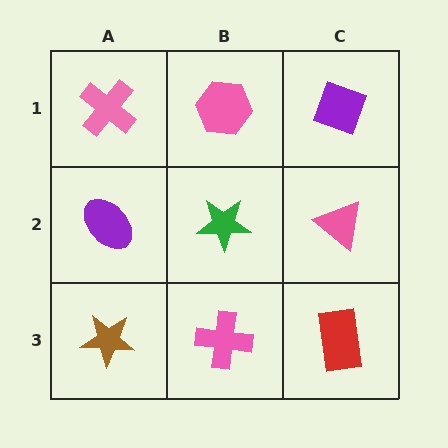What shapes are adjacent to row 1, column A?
A purple ellipse (row 2, column A), a pink hexagon (row 1, column B).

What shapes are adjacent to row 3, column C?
A pink triangle (row 2, column C), a pink cross (row 3, column B).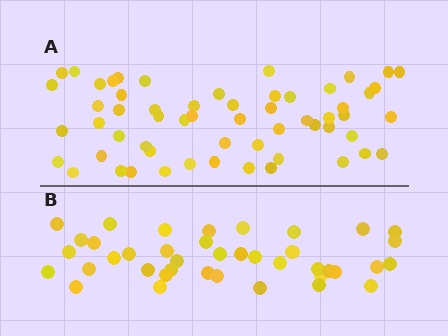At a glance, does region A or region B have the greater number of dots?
Region A (the top region) has more dots.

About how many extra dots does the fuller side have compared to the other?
Region A has approximately 20 more dots than region B.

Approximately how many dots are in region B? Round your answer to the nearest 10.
About 40 dots.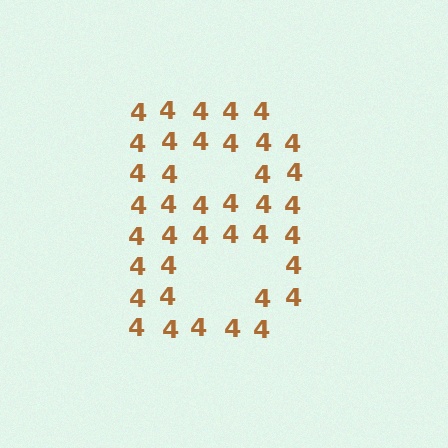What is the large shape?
The large shape is the letter B.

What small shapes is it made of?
It is made of small digit 4's.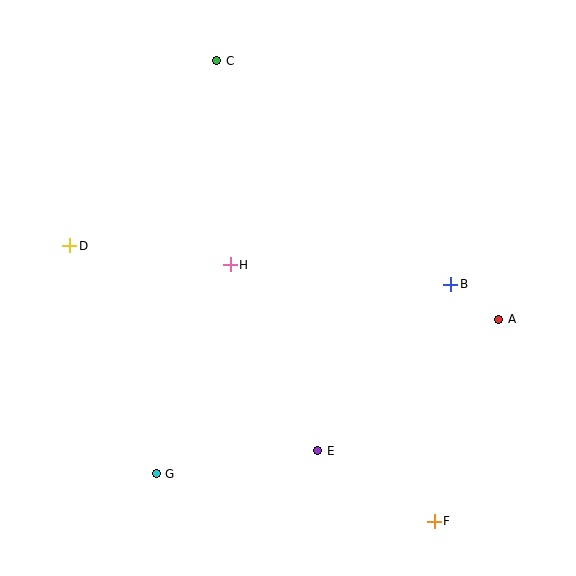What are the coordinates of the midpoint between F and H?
The midpoint between F and H is at (332, 393).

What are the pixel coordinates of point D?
Point D is at (70, 246).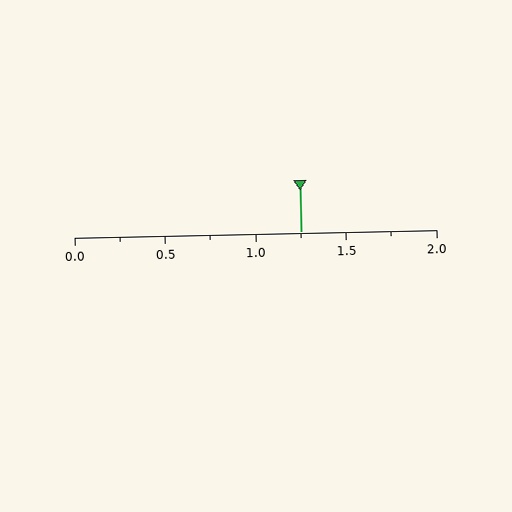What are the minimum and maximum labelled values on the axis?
The axis runs from 0.0 to 2.0.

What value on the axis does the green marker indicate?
The marker indicates approximately 1.25.